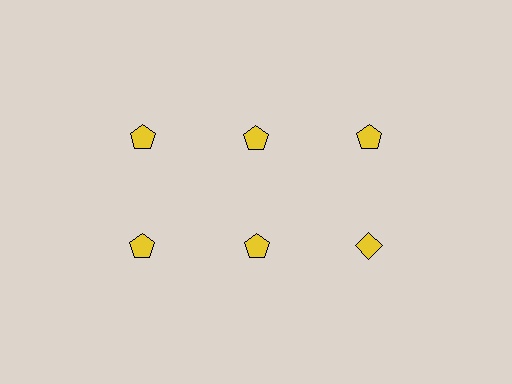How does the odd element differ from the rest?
It has a different shape: diamond instead of pentagon.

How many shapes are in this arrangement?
There are 6 shapes arranged in a grid pattern.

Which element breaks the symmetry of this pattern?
The yellow diamond in the second row, center column breaks the symmetry. All other shapes are yellow pentagons.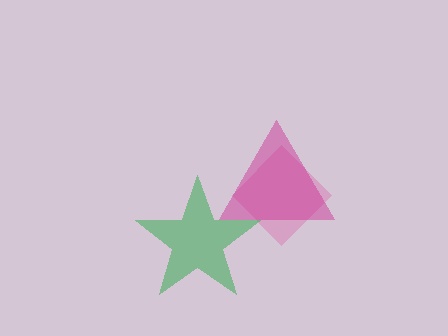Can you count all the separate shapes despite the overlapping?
Yes, there are 3 separate shapes.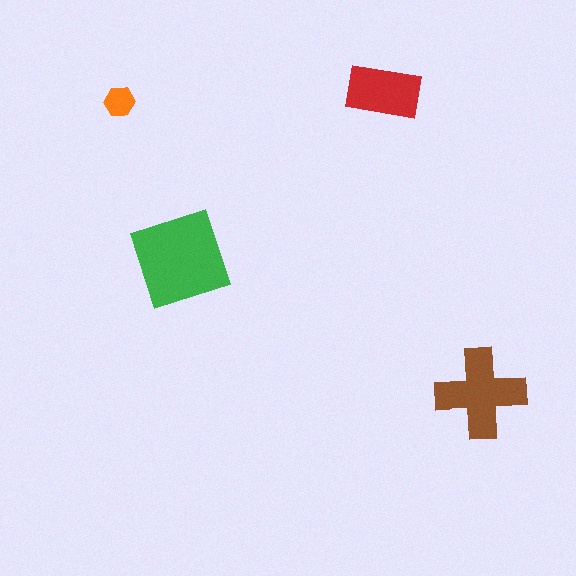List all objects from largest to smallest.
The green diamond, the brown cross, the red rectangle, the orange hexagon.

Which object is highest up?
The red rectangle is topmost.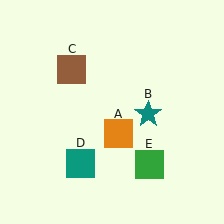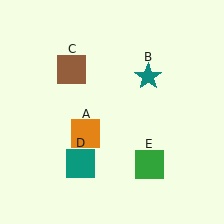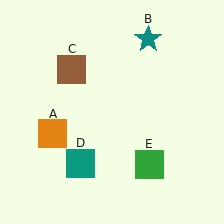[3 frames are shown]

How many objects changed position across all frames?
2 objects changed position: orange square (object A), teal star (object B).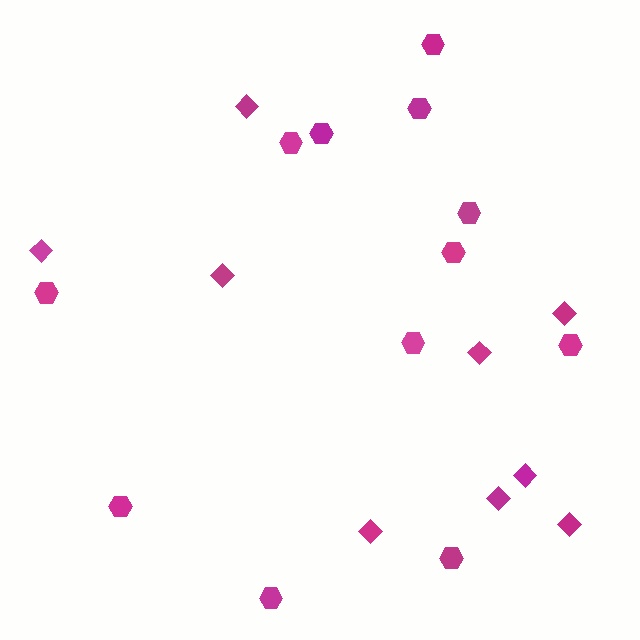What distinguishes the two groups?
There are 2 groups: one group of hexagons (12) and one group of diamonds (9).